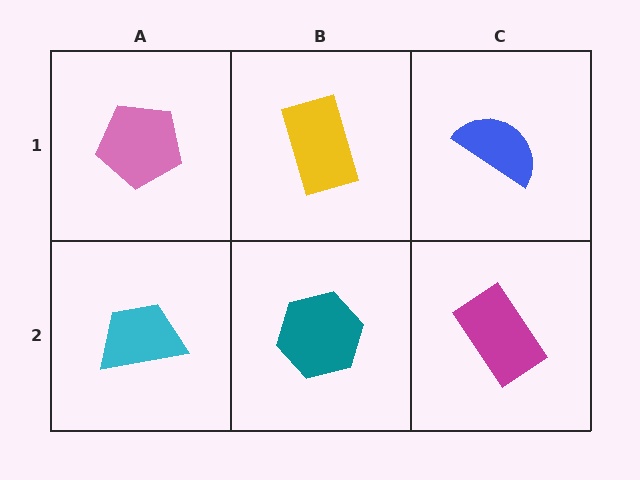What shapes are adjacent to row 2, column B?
A yellow rectangle (row 1, column B), a cyan trapezoid (row 2, column A), a magenta rectangle (row 2, column C).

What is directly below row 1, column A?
A cyan trapezoid.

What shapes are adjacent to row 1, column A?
A cyan trapezoid (row 2, column A), a yellow rectangle (row 1, column B).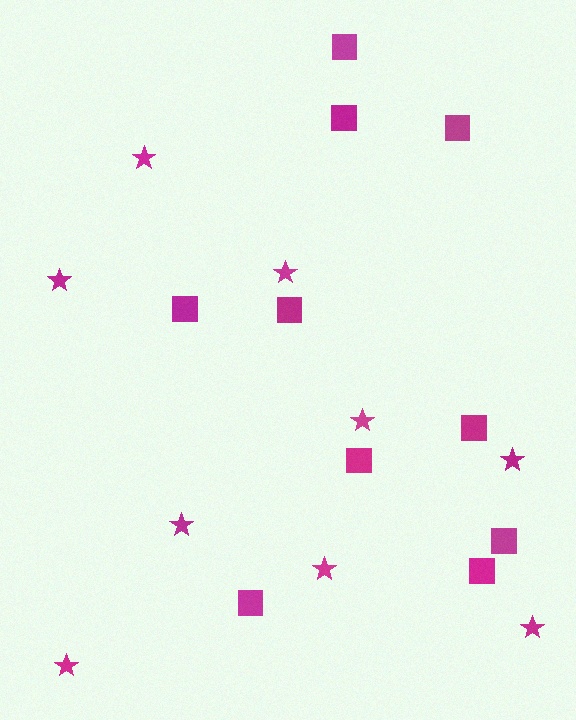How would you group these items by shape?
There are 2 groups: one group of stars (9) and one group of squares (10).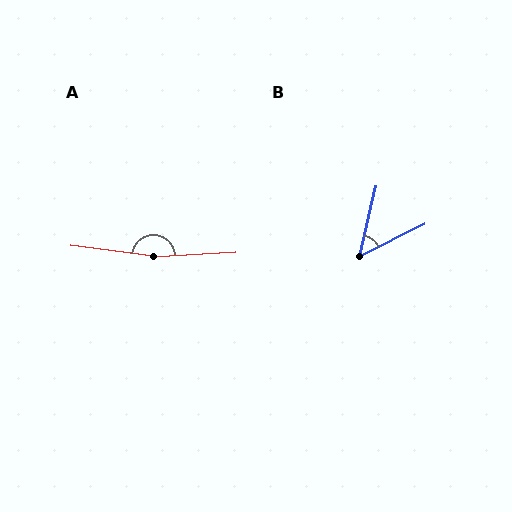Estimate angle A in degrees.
Approximately 169 degrees.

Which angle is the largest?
A, at approximately 169 degrees.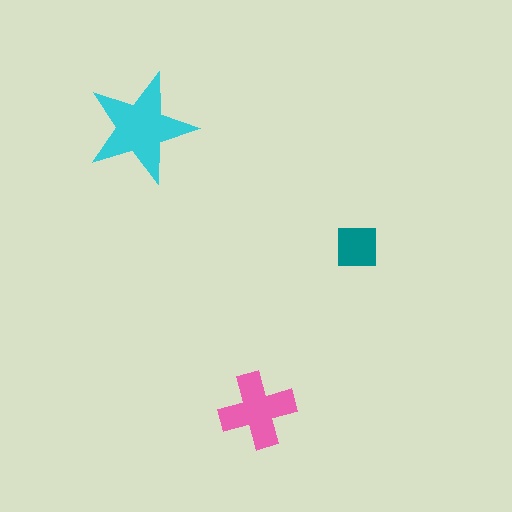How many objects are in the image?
There are 3 objects in the image.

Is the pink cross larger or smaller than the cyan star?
Smaller.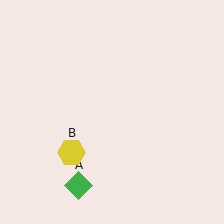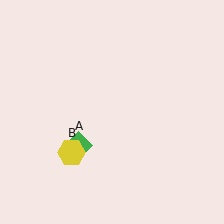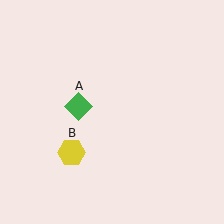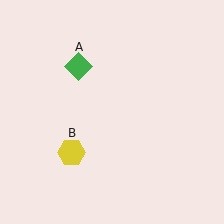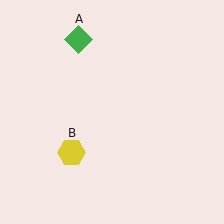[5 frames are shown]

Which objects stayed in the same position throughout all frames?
Yellow hexagon (object B) remained stationary.